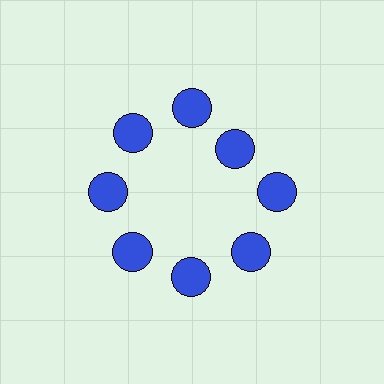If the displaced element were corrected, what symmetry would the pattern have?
It would have 8-fold rotational symmetry — the pattern would map onto itself every 45 degrees.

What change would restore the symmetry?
The symmetry would be restored by moving it outward, back onto the ring so that all 8 circles sit at equal angles and equal distance from the center.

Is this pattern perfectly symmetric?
No. The 8 blue circles are arranged in a ring, but one element near the 2 o'clock position is pulled inward toward the center, breaking the 8-fold rotational symmetry.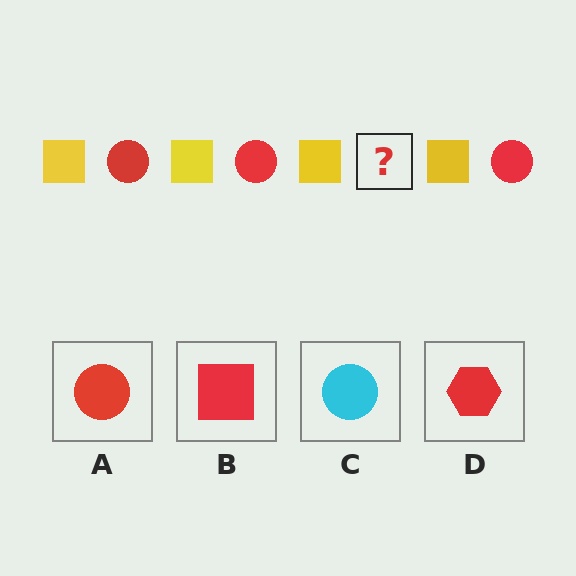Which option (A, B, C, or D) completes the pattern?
A.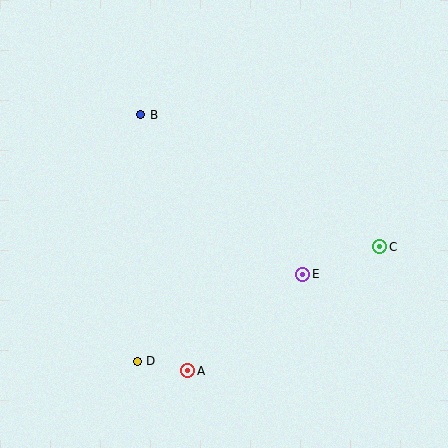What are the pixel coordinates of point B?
Point B is at (141, 115).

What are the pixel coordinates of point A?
Point A is at (188, 371).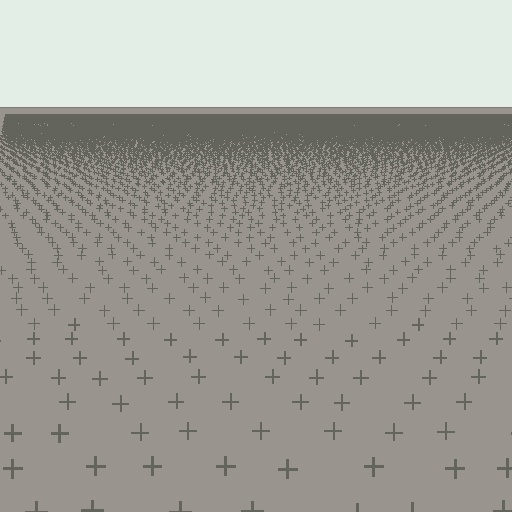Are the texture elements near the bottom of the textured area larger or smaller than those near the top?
Larger. Near the bottom, elements are closer to the viewer and appear at a bigger on-screen size.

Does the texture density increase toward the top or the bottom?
Density increases toward the top.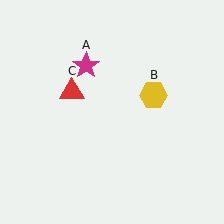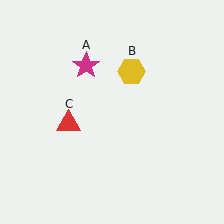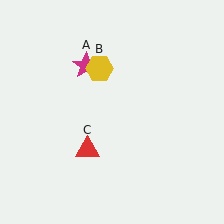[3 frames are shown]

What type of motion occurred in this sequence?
The yellow hexagon (object B), red triangle (object C) rotated counterclockwise around the center of the scene.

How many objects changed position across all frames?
2 objects changed position: yellow hexagon (object B), red triangle (object C).